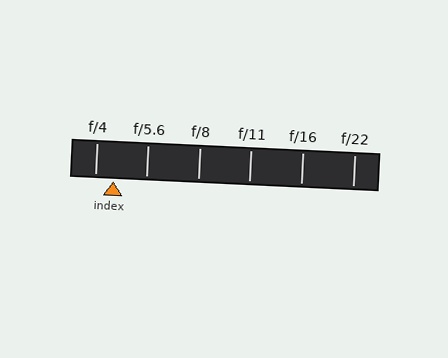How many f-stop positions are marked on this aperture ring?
There are 6 f-stop positions marked.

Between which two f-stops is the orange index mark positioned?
The index mark is between f/4 and f/5.6.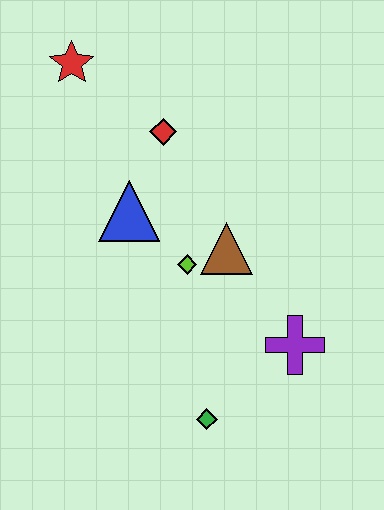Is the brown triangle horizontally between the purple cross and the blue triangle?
Yes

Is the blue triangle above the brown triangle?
Yes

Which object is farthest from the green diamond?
The red star is farthest from the green diamond.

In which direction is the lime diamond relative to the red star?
The lime diamond is below the red star.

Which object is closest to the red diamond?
The blue triangle is closest to the red diamond.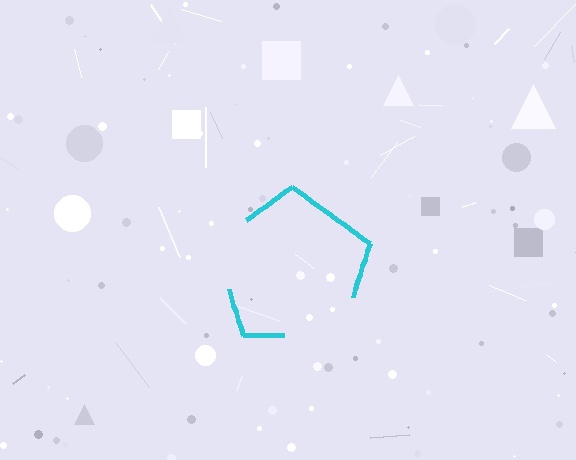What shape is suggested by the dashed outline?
The dashed outline suggests a pentagon.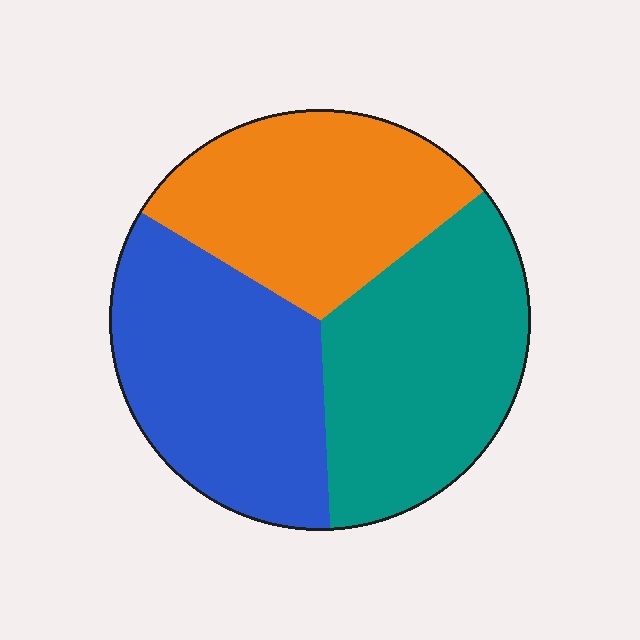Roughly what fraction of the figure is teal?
Teal takes up about one third (1/3) of the figure.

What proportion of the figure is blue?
Blue takes up about one third (1/3) of the figure.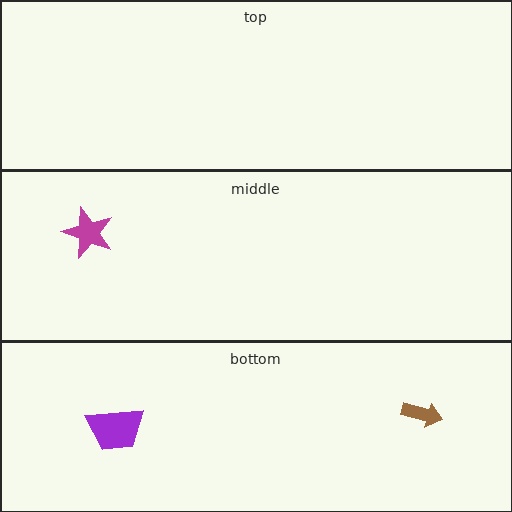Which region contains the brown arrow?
The bottom region.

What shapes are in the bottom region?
The purple trapezoid, the brown arrow.